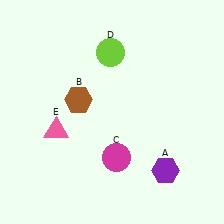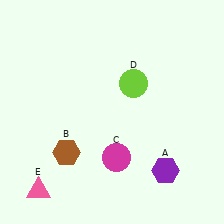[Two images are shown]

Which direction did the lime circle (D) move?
The lime circle (D) moved down.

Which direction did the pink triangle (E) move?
The pink triangle (E) moved down.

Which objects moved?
The objects that moved are: the brown hexagon (B), the lime circle (D), the pink triangle (E).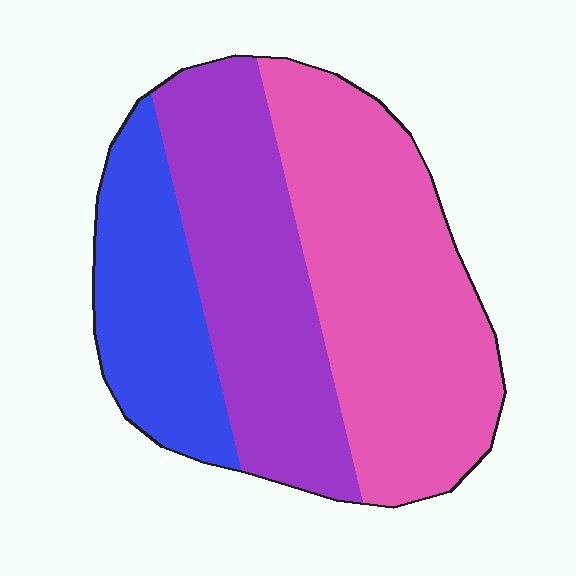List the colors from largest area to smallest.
From largest to smallest: pink, purple, blue.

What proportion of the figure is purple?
Purple takes up about one third (1/3) of the figure.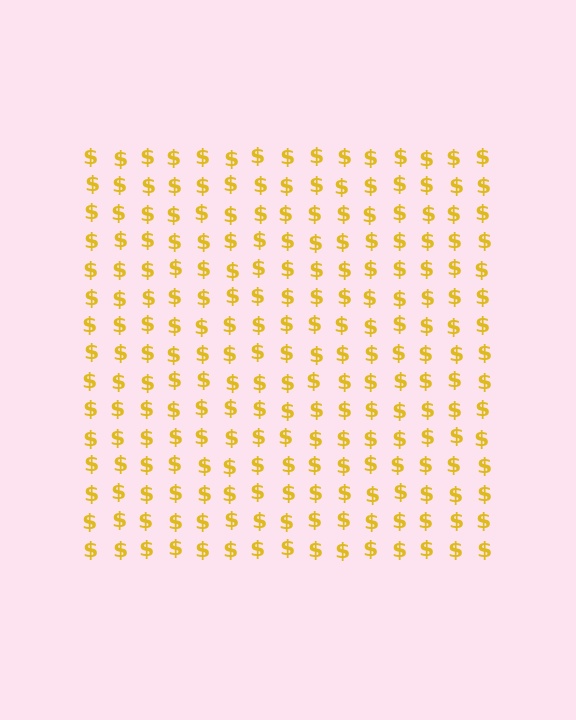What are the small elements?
The small elements are dollar signs.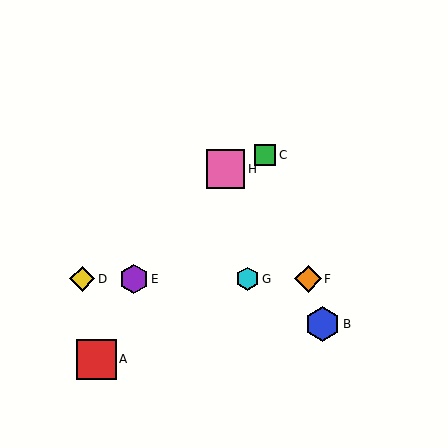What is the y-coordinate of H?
Object H is at y≈169.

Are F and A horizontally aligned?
No, F is at y≈279 and A is at y≈359.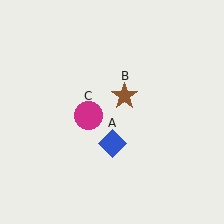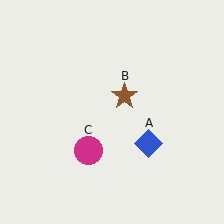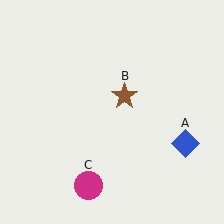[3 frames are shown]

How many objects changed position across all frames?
2 objects changed position: blue diamond (object A), magenta circle (object C).